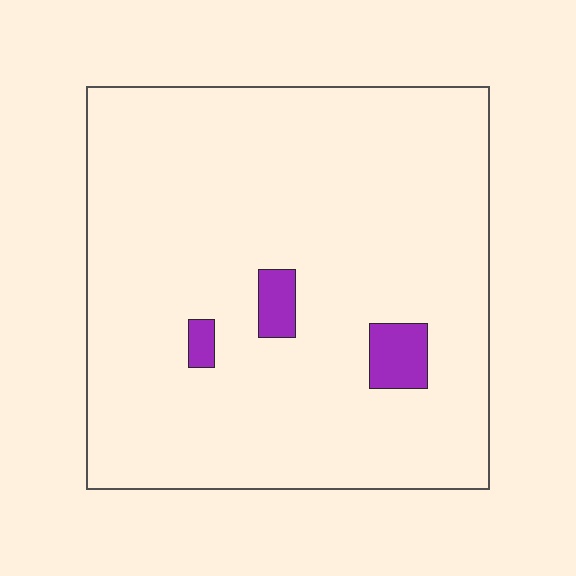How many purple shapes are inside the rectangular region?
3.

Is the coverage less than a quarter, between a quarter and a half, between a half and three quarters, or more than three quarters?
Less than a quarter.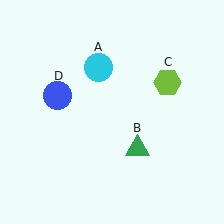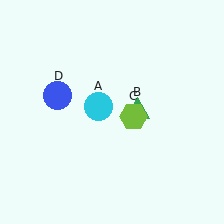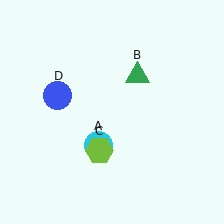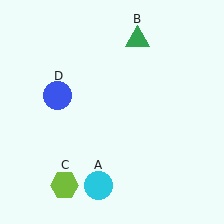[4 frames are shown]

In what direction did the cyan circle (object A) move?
The cyan circle (object A) moved down.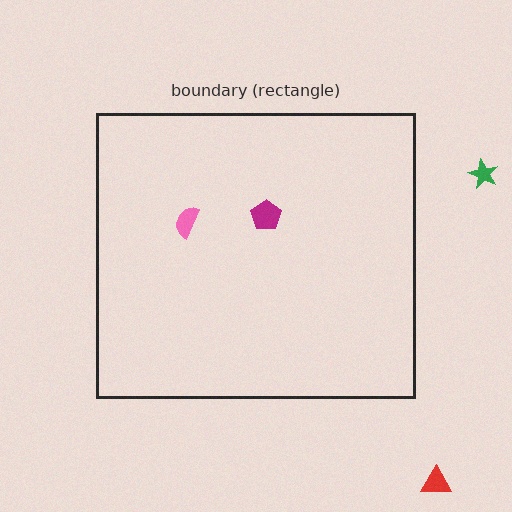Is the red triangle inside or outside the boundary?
Outside.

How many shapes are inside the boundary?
2 inside, 2 outside.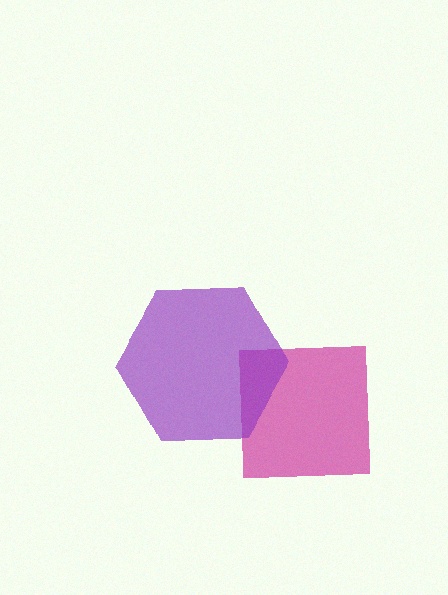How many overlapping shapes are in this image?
There are 2 overlapping shapes in the image.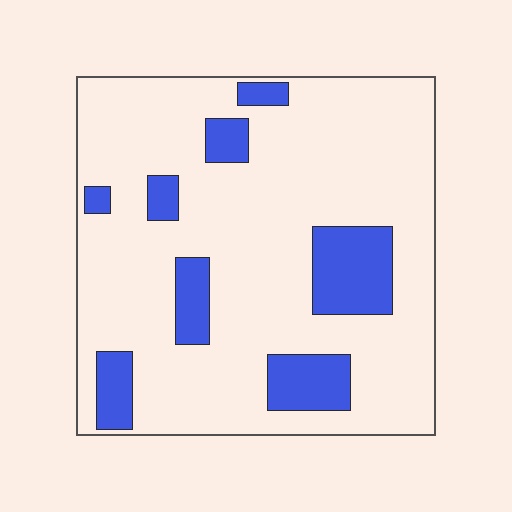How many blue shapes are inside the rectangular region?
8.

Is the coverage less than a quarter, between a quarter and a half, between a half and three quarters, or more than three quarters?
Less than a quarter.